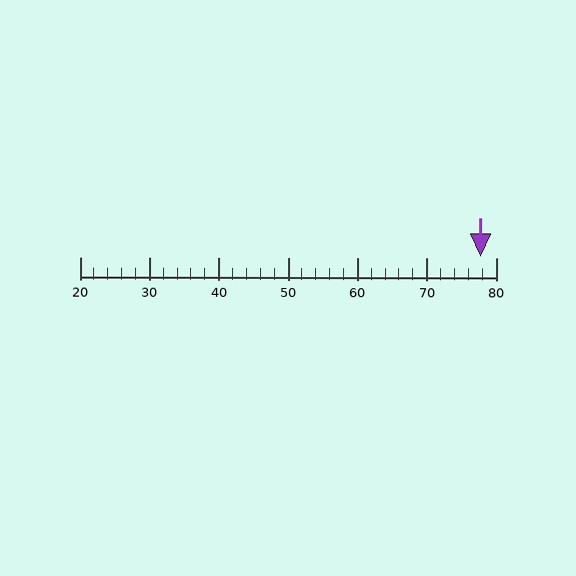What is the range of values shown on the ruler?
The ruler shows values from 20 to 80.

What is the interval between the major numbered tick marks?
The major tick marks are spaced 10 units apart.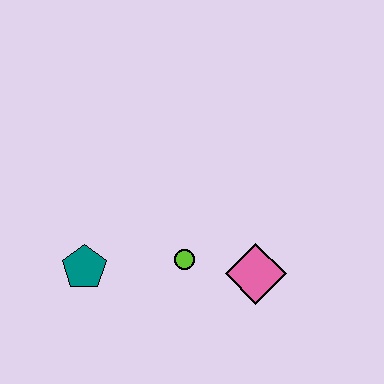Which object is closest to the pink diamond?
The lime circle is closest to the pink diamond.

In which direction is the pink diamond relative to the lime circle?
The pink diamond is to the right of the lime circle.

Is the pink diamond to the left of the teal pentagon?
No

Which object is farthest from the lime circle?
The teal pentagon is farthest from the lime circle.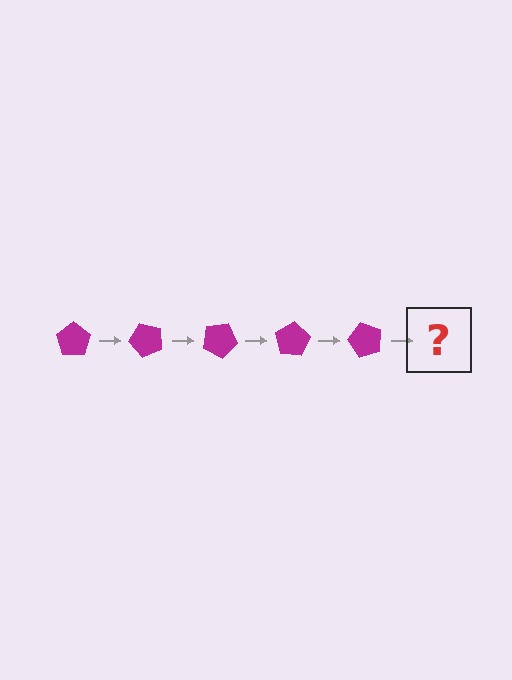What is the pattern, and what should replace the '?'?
The pattern is that the pentagon rotates 50 degrees each step. The '?' should be a magenta pentagon rotated 250 degrees.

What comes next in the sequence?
The next element should be a magenta pentagon rotated 250 degrees.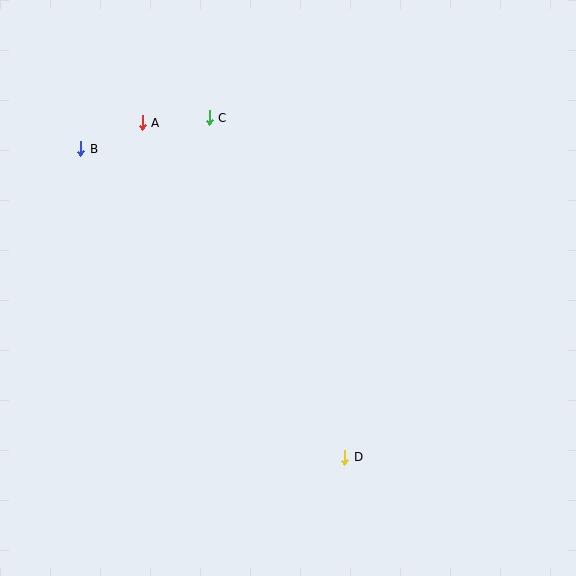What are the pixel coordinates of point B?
Point B is at (81, 149).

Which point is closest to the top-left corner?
Point B is closest to the top-left corner.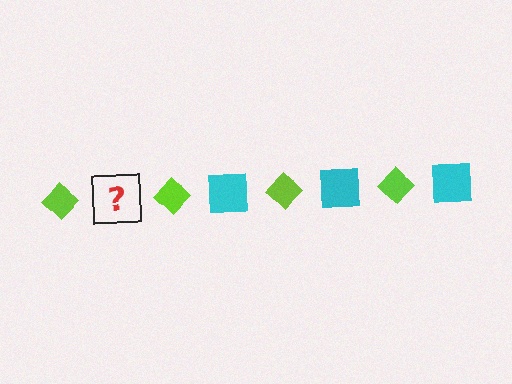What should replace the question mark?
The question mark should be replaced with a cyan square.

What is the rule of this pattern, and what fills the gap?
The rule is that the pattern alternates between lime diamond and cyan square. The gap should be filled with a cyan square.